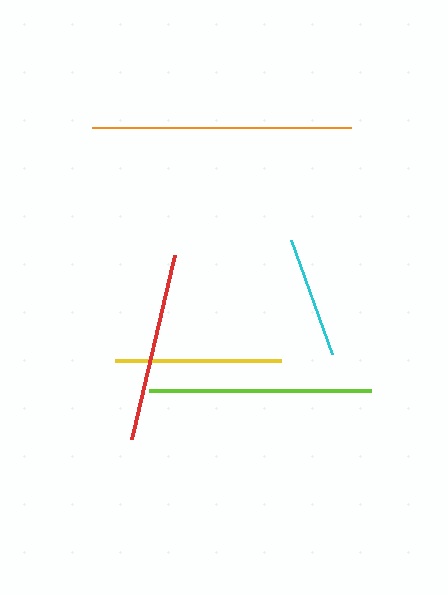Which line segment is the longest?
The orange line is the longest at approximately 258 pixels.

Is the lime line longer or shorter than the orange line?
The orange line is longer than the lime line.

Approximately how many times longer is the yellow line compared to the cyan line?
The yellow line is approximately 1.4 times the length of the cyan line.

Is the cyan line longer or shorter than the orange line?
The orange line is longer than the cyan line.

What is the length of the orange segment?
The orange segment is approximately 258 pixels long.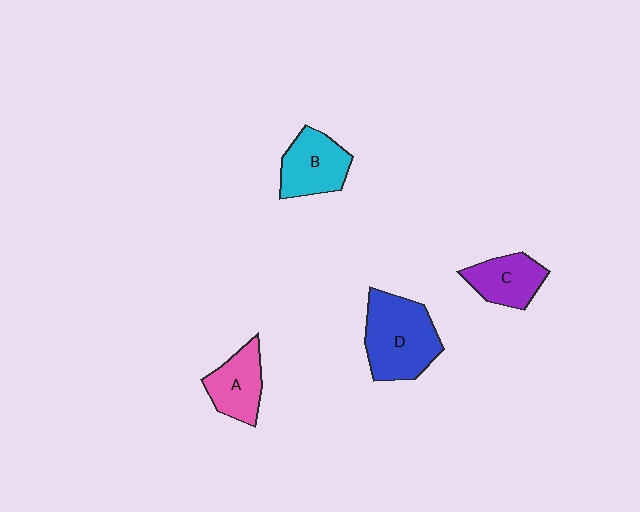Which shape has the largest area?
Shape D (blue).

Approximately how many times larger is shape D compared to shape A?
Approximately 1.6 times.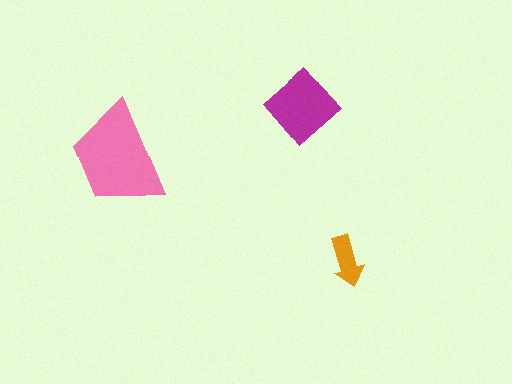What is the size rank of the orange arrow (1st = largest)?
3rd.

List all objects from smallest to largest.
The orange arrow, the magenta diamond, the pink trapezoid.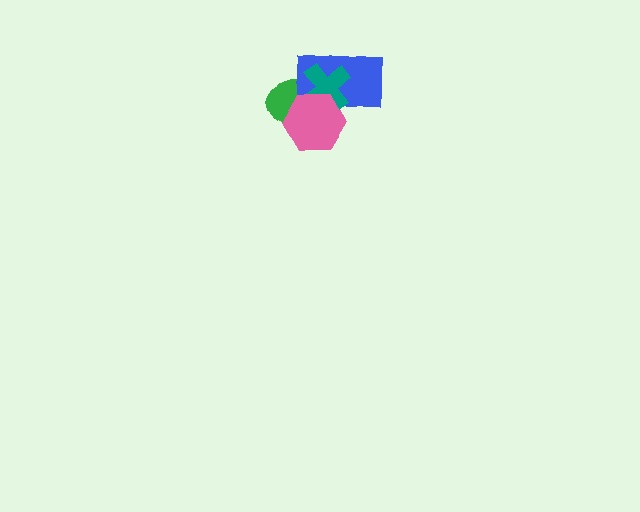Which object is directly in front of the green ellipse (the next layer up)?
The blue rectangle is directly in front of the green ellipse.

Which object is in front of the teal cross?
The pink hexagon is in front of the teal cross.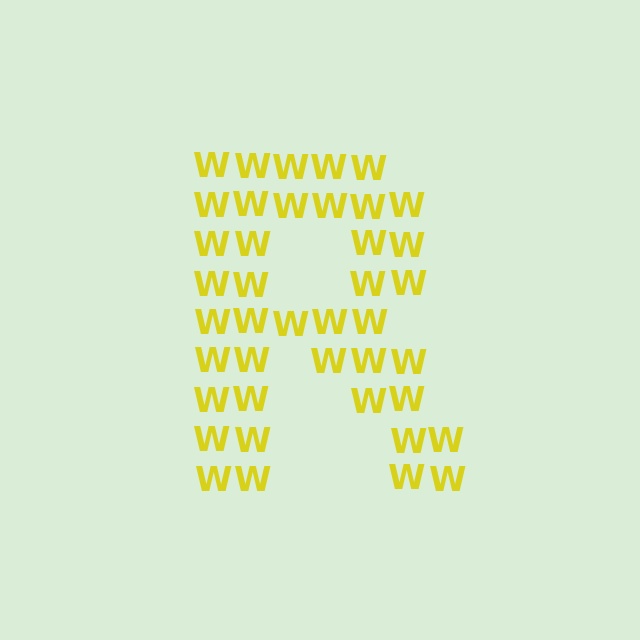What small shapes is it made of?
It is made of small letter W's.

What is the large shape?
The large shape is the letter R.